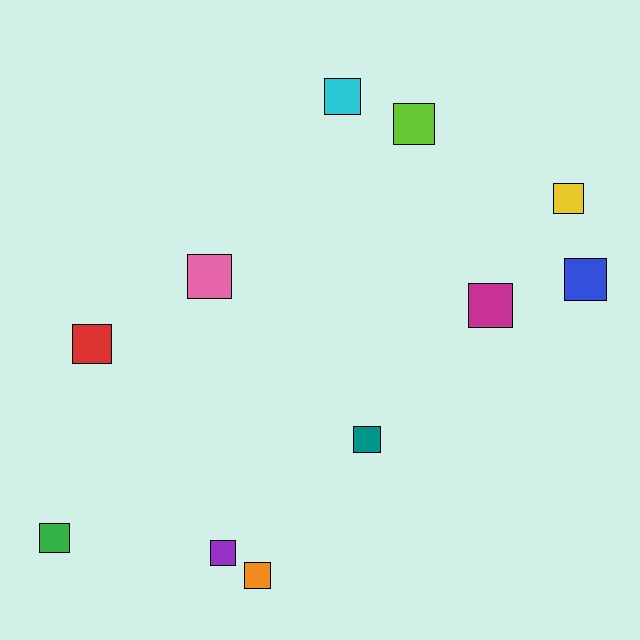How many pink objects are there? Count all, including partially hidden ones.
There is 1 pink object.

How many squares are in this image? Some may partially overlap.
There are 11 squares.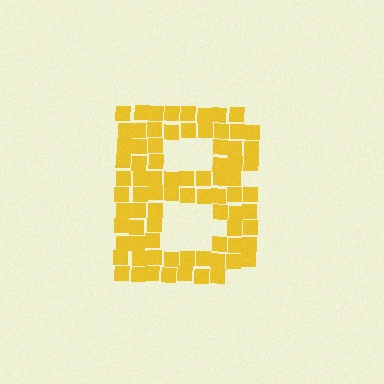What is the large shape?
The large shape is the letter B.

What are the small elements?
The small elements are squares.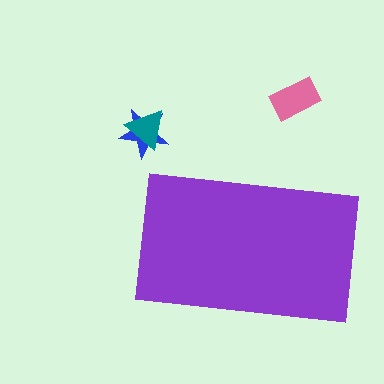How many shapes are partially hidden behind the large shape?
0 shapes are partially hidden.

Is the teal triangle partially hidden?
No, the teal triangle is fully visible.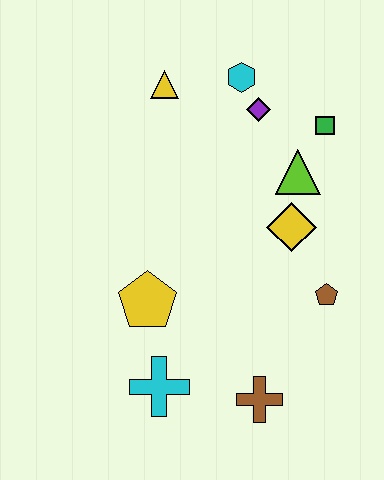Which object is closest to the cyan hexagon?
The purple diamond is closest to the cyan hexagon.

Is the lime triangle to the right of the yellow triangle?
Yes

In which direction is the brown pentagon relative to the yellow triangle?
The brown pentagon is below the yellow triangle.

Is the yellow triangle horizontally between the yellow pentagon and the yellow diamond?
Yes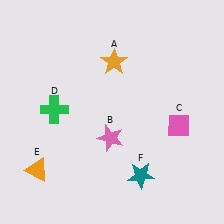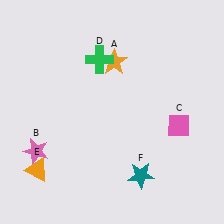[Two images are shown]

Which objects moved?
The objects that moved are: the pink star (B), the green cross (D).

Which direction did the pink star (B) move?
The pink star (B) moved left.